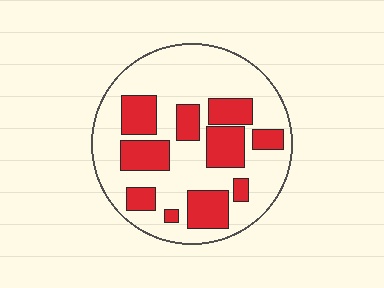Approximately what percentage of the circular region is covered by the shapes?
Approximately 30%.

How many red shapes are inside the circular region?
10.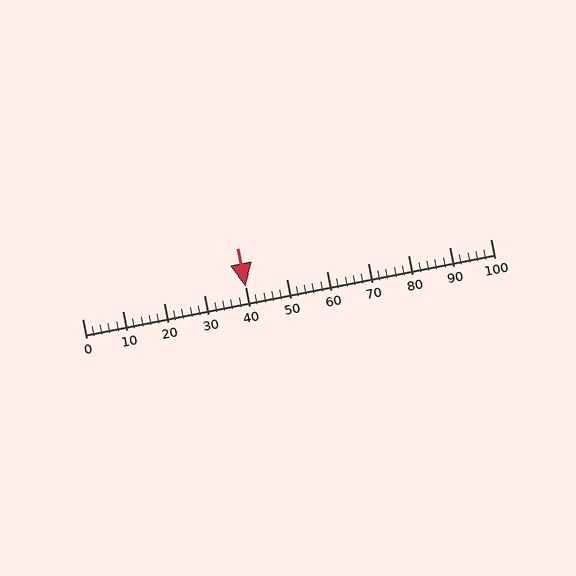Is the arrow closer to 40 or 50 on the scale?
The arrow is closer to 40.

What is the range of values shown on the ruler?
The ruler shows values from 0 to 100.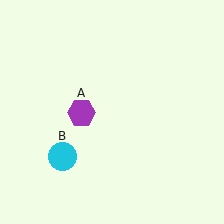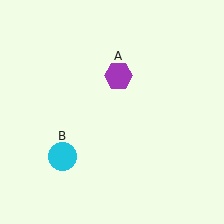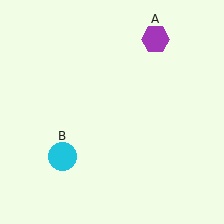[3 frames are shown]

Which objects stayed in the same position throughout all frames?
Cyan circle (object B) remained stationary.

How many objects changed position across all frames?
1 object changed position: purple hexagon (object A).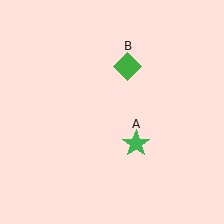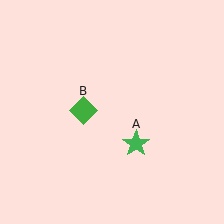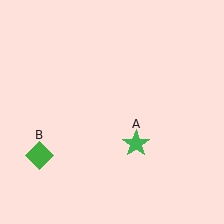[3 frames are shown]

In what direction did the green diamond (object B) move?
The green diamond (object B) moved down and to the left.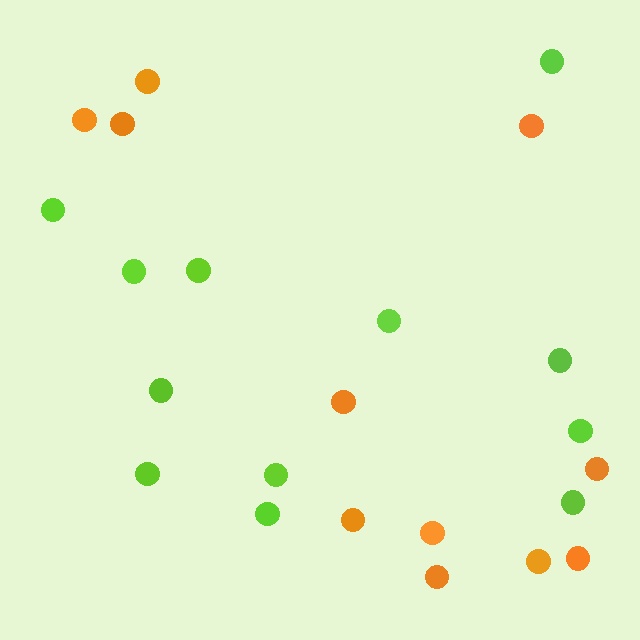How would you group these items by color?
There are 2 groups: one group of orange circles (11) and one group of lime circles (12).